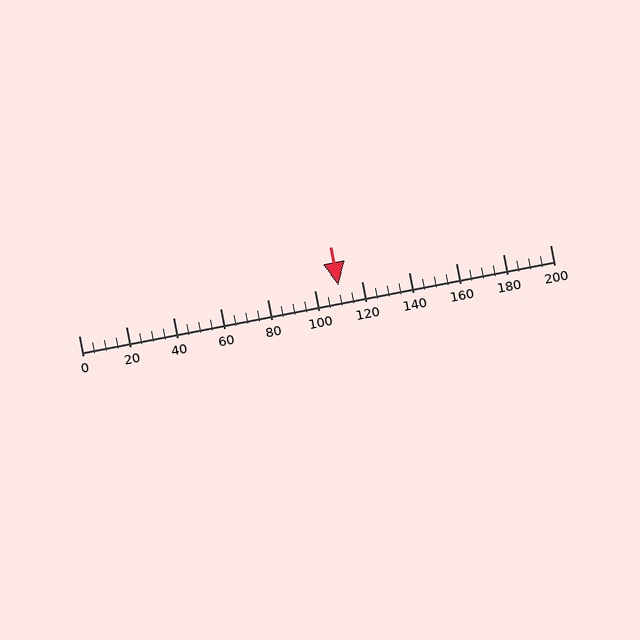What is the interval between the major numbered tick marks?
The major tick marks are spaced 20 units apart.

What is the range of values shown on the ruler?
The ruler shows values from 0 to 200.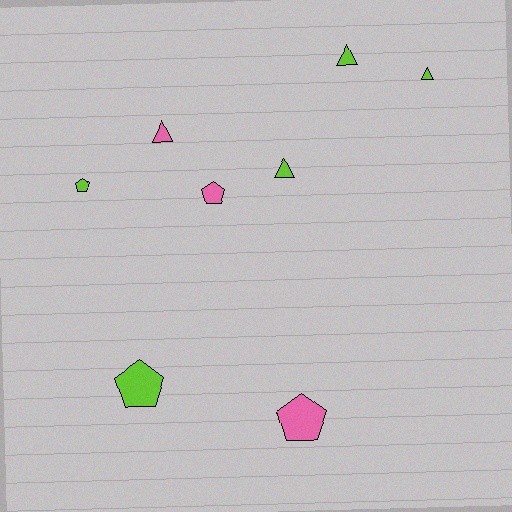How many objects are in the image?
There are 8 objects.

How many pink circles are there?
There are no pink circles.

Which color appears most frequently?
Lime, with 5 objects.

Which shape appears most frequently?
Pentagon, with 4 objects.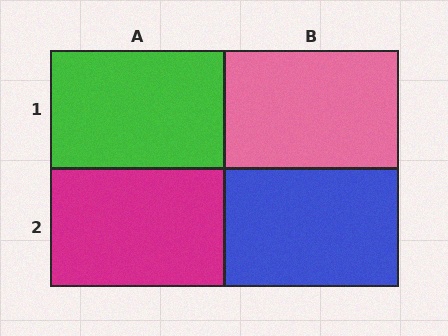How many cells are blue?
1 cell is blue.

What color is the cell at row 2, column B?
Blue.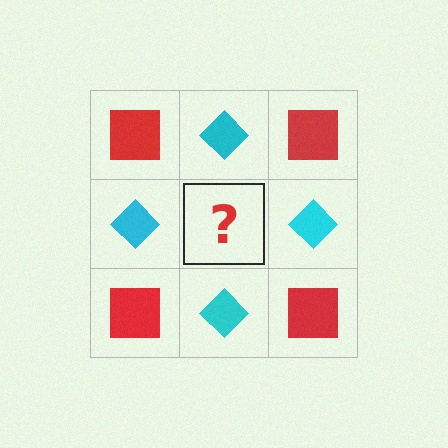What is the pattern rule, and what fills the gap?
The rule is that it alternates red square and cyan diamond in a checkerboard pattern. The gap should be filled with a red square.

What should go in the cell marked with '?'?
The missing cell should contain a red square.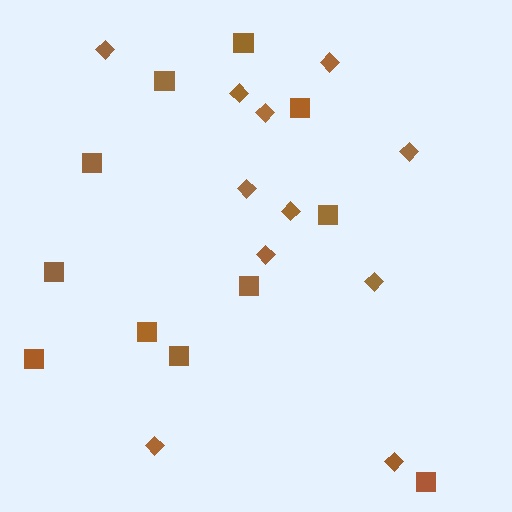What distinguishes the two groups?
There are 2 groups: one group of diamonds (11) and one group of squares (11).